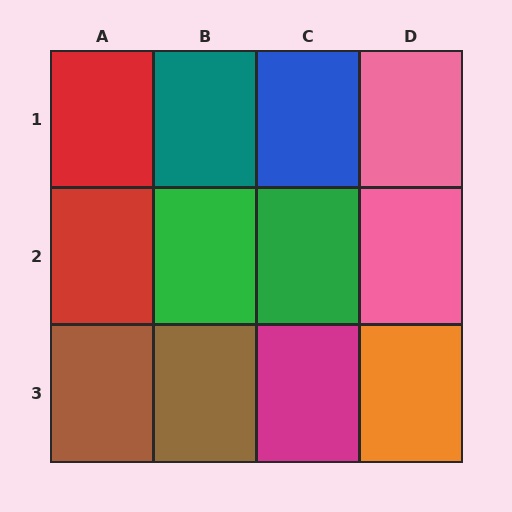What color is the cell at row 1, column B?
Teal.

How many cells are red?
2 cells are red.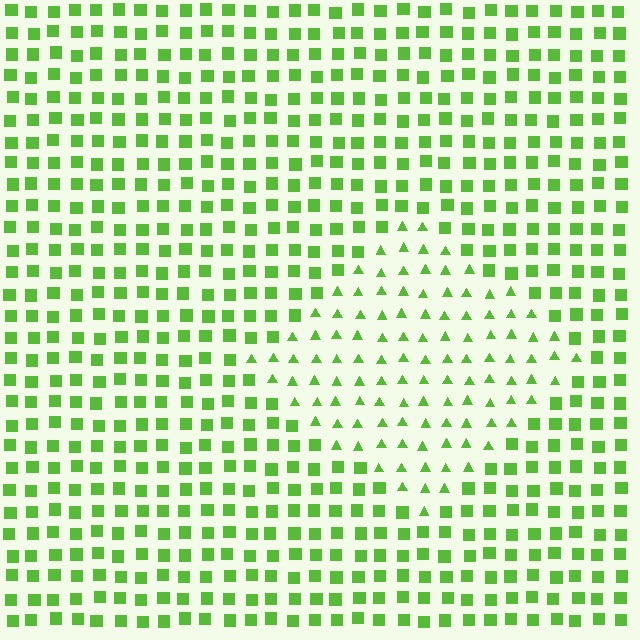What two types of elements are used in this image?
The image uses triangles inside the diamond region and squares outside it.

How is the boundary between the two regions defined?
The boundary is defined by a change in element shape: triangles inside vs. squares outside. All elements share the same color and spacing.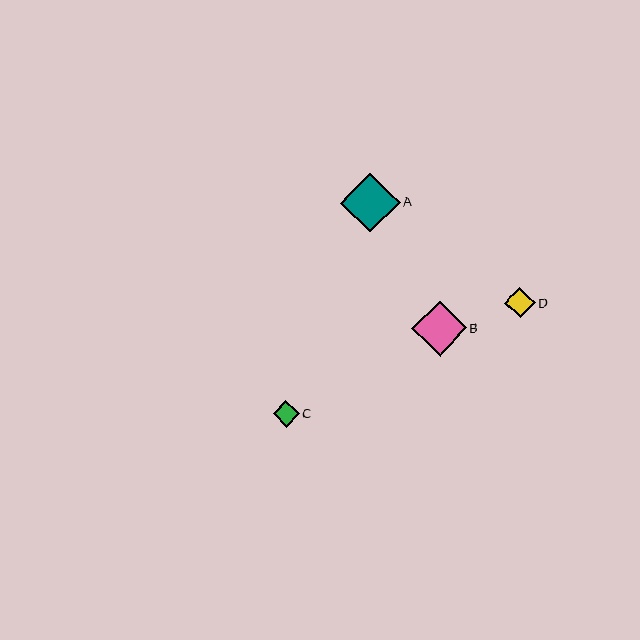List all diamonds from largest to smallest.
From largest to smallest: A, B, D, C.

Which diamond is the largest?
Diamond A is the largest with a size of approximately 59 pixels.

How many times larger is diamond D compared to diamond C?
Diamond D is approximately 1.2 times the size of diamond C.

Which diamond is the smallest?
Diamond C is the smallest with a size of approximately 26 pixels.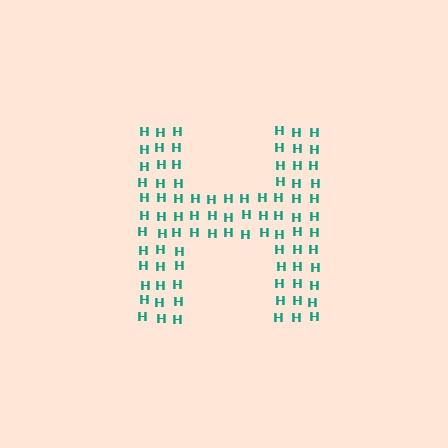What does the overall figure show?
The overall figure shows the letter H.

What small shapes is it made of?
It is made of small letter H's.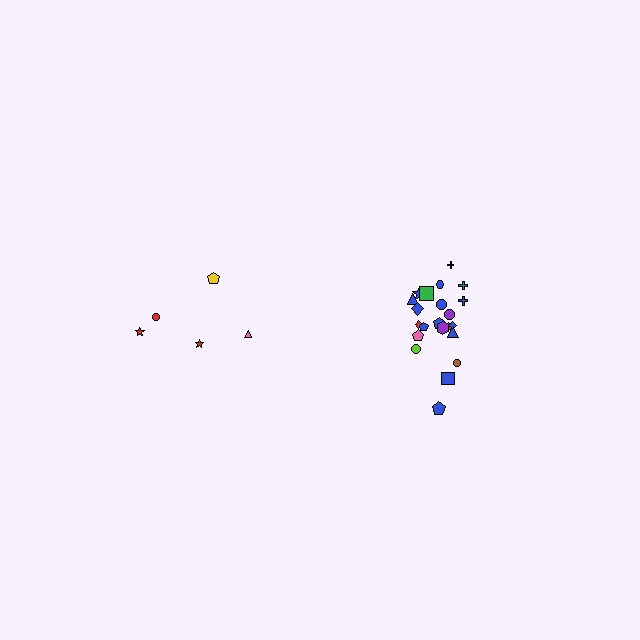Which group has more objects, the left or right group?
The right group.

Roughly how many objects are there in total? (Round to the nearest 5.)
Roughly 25 objects in total.